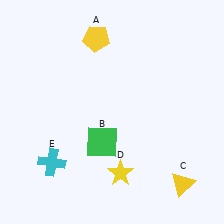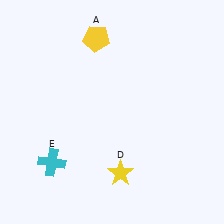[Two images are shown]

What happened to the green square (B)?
The green square (B) was removed in Image 2. It was in the bottom-left area of Image 1.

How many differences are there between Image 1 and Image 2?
There are 2 differences between the two images.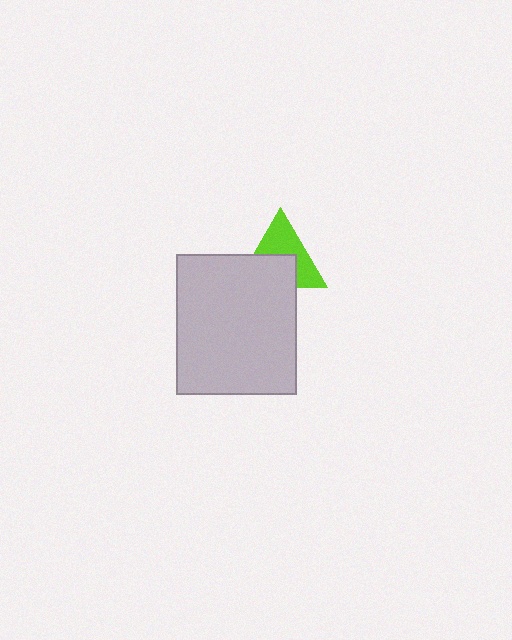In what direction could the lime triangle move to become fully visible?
The lime triangle could move up. That would shift it out from behind the light gray rectangle entirely.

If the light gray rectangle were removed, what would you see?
You would see the complete lime triangle.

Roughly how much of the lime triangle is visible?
About half of it is visible (roughly 52%).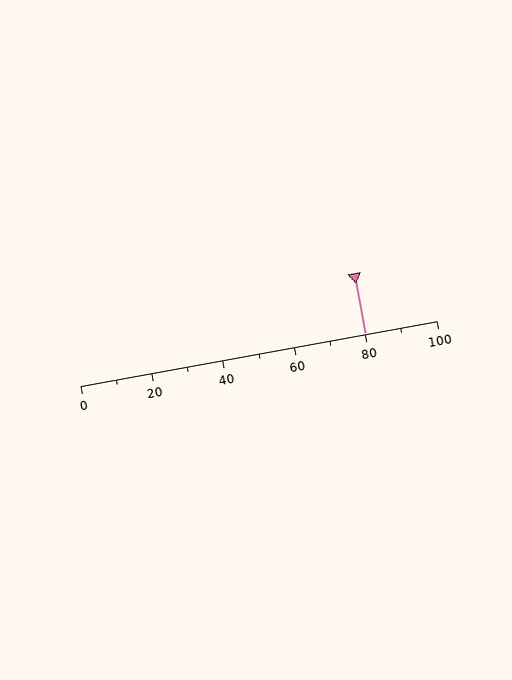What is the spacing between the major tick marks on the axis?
The major ticks are spaced 20 apart.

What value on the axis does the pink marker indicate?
The marker indicates approximately 80.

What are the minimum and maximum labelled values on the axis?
The axis runs from 0 to 100.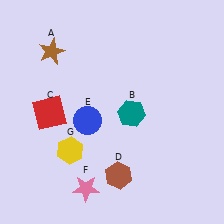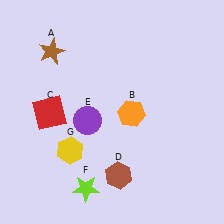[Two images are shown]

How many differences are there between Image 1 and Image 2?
There are 3 differences between the two images.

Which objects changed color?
B changed from teal to orange. E changed from blue to purple. F changed from pink to lime.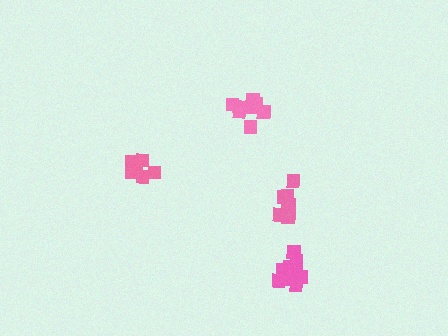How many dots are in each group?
Group 1: 9 dots, Group 2: 13 dots, Group 3: 9 dots, Group 4: 7 dots (38 total).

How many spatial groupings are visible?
There are 4 spatial groupings.